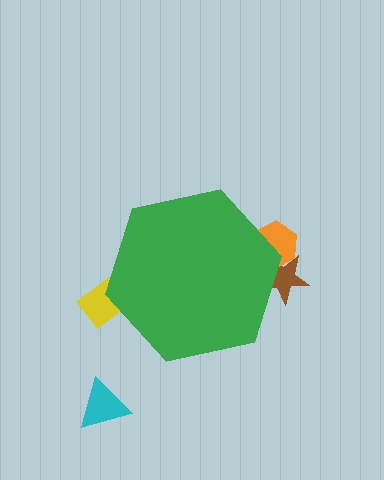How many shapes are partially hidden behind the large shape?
3 shapes are partially hidden.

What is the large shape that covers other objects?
A green hexagon.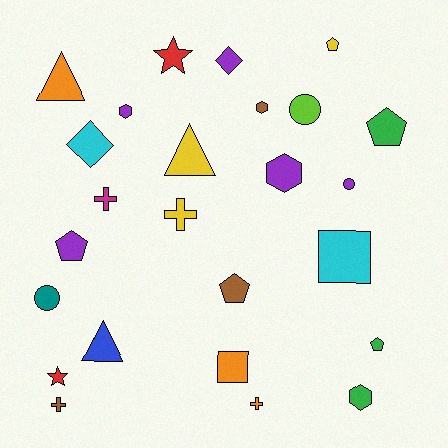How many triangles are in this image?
There are 3 triangles.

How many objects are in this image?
There are 25 objects.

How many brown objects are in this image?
There are 3 brown objects.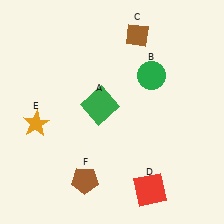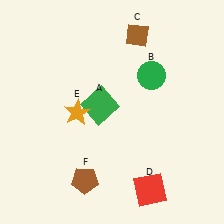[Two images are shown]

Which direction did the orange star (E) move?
The orange star (E) moved right.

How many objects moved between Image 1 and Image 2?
1 object moved between the two images.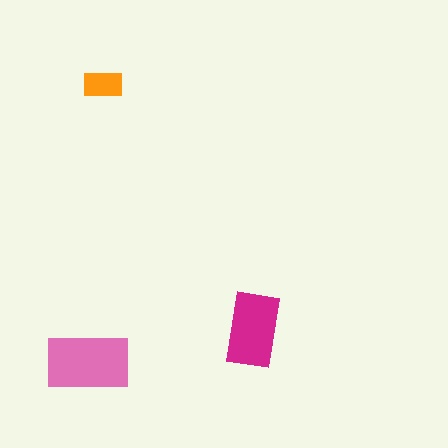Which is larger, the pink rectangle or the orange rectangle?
The pink one.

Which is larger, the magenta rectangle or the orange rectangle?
The magenta one.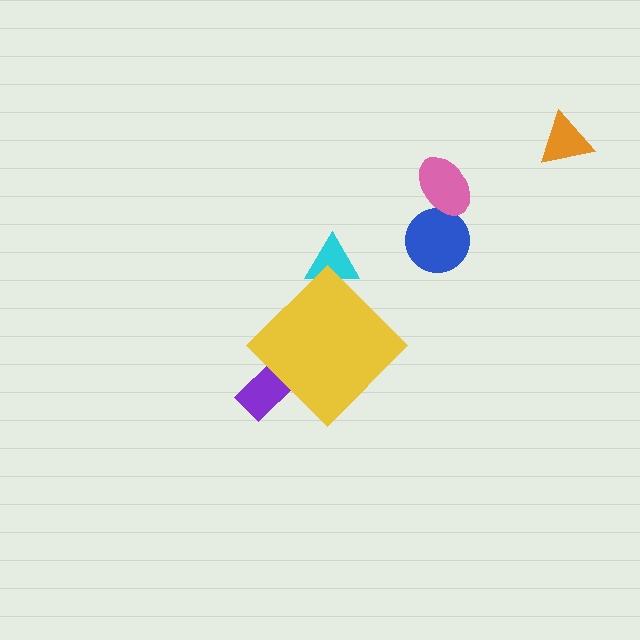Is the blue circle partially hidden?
No, the blue circle is fully visible.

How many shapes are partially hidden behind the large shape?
2 shapes are partially hidden.